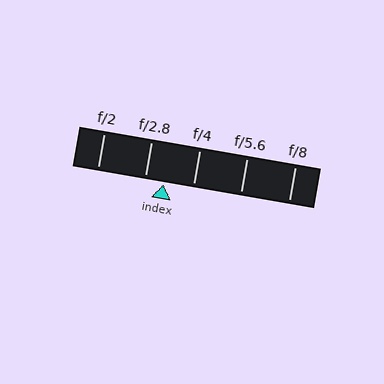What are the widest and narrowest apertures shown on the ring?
The widest aperture shown is f/2 and the narrowest is f/8.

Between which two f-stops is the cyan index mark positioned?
The index mark is between f/2.8 and f/4.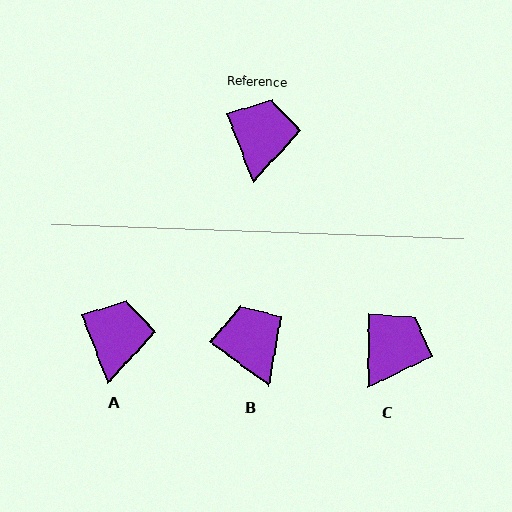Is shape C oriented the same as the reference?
No, it is off by about 21 degrees.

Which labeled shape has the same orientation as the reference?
A.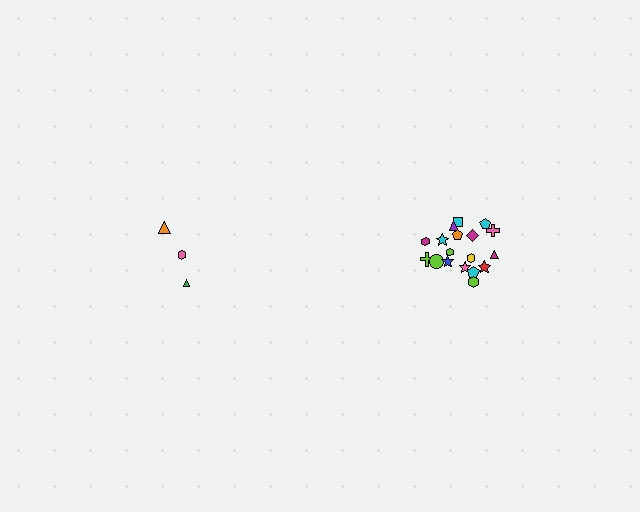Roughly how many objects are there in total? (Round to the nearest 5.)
Roughly 20 objects in total.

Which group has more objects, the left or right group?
The right group.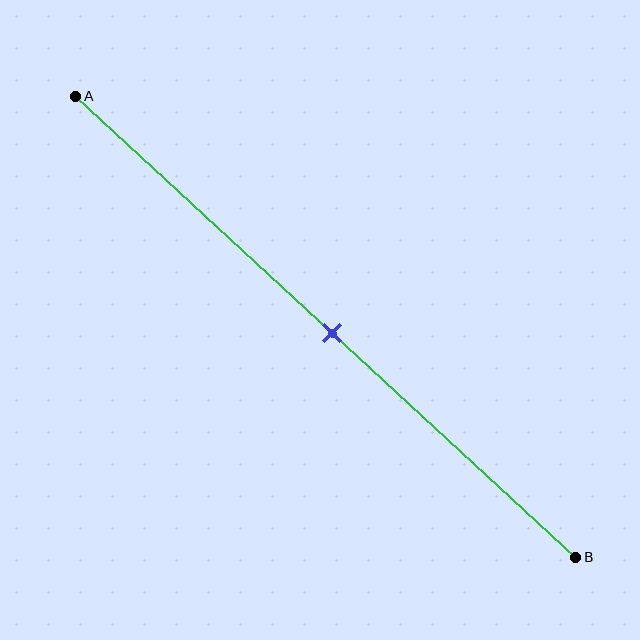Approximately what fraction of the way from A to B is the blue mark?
The blue mark is approximately 50% of the way from A to B.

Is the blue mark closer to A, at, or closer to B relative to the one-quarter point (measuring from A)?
The blue mark is closer to point B than the one-quarter point of segment AB.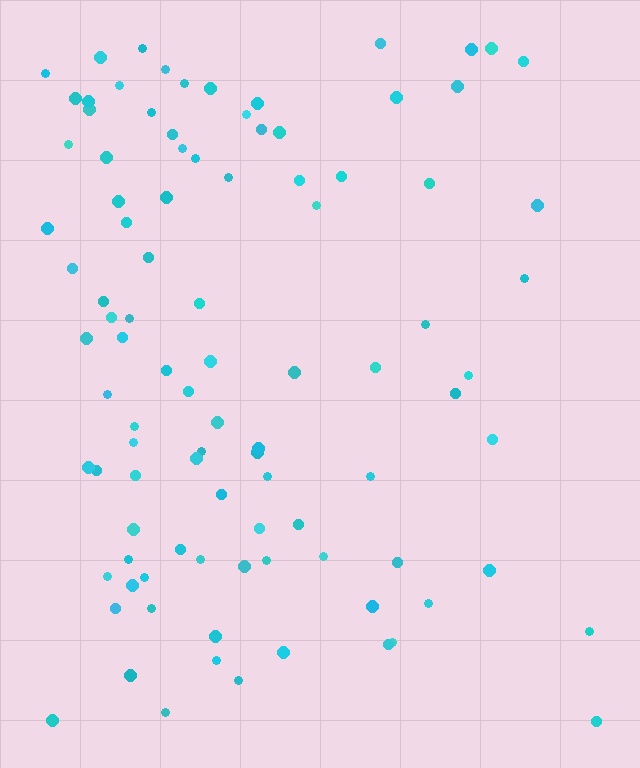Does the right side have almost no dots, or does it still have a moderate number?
Still a moderate number, just noticeably fewer than the left.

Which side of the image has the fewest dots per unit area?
The right.